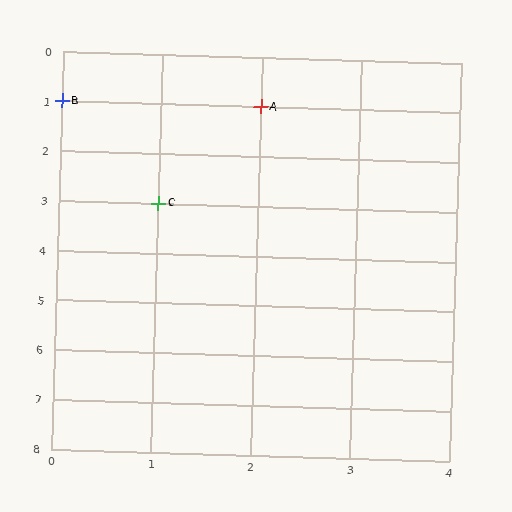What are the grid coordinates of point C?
Point C is at grid coordinates (1, 3).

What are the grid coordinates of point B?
Point B is at grid coordinates (0, 1).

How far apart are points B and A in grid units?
Points B and A are 2 columns apart.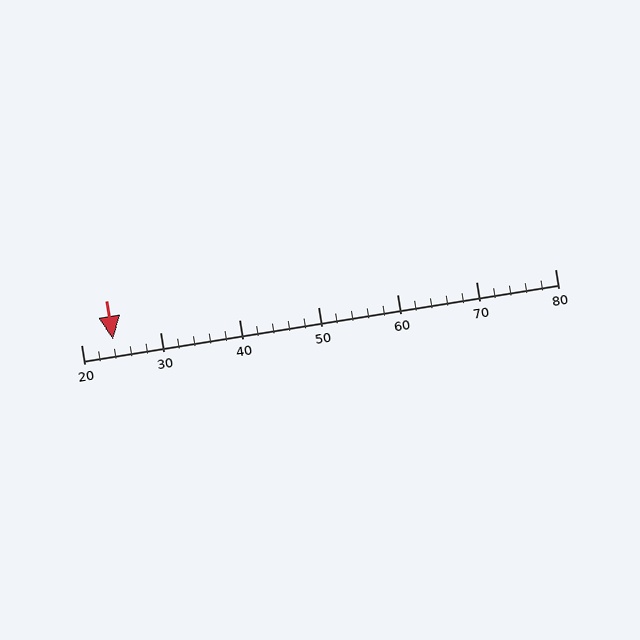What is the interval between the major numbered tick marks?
The major tick marks are spaced 10 units apart.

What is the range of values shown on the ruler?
The ruler shows values from 20 to 80.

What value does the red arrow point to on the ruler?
The red arrow points to approximately 24.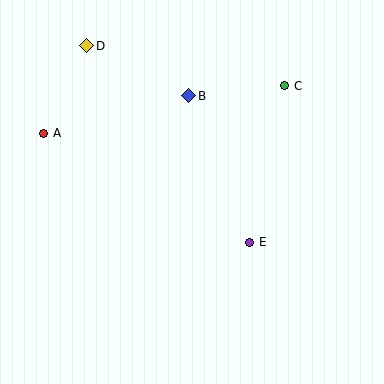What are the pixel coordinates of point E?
Point E is at (250, 242).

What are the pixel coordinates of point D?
Point D is at (87, 46).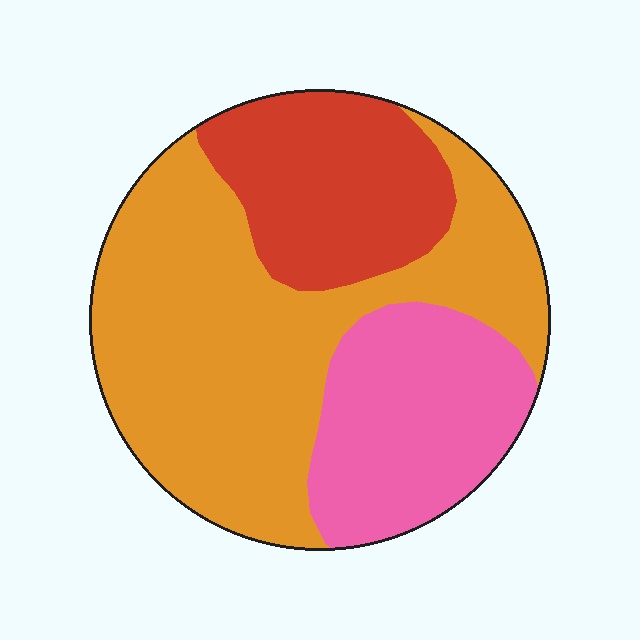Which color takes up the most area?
Orange, at roughly 55%.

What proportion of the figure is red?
Red covers about 25% of the figure.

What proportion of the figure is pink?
Pink takes up about one quarter (1/4) of the figure.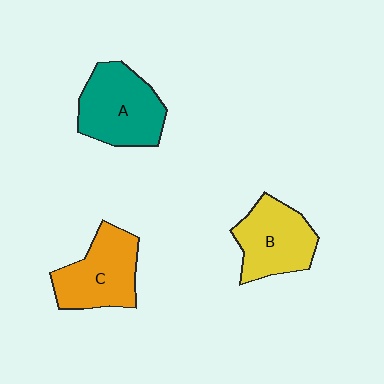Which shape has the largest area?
Shape A (teal).